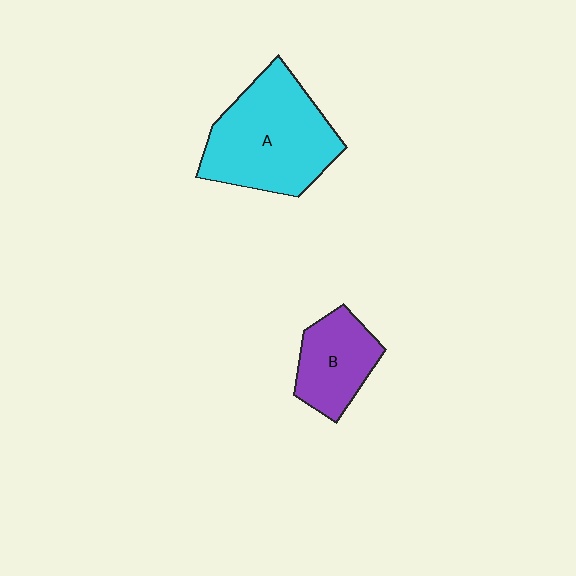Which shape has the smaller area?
Shape B (purple).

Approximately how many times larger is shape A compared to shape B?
Approximately 1.9 times.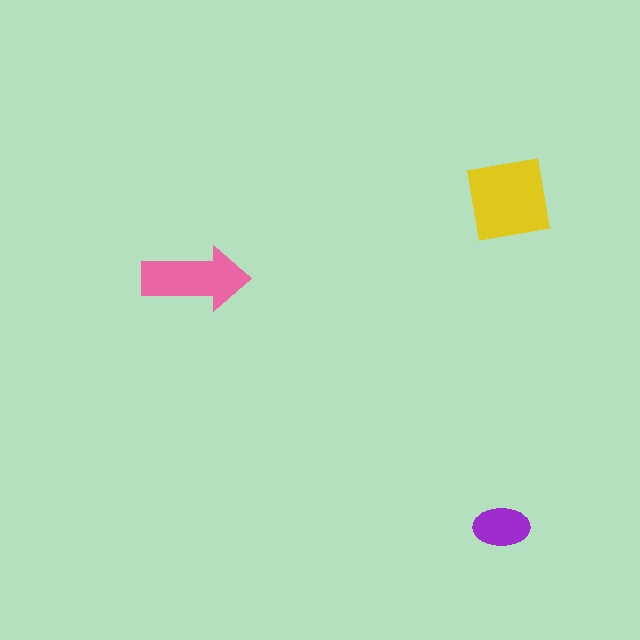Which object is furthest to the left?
The pink arrow is leftmost.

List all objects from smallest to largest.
The purple ellipse, the pink arrow, the yellow square.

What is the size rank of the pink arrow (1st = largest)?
2nd.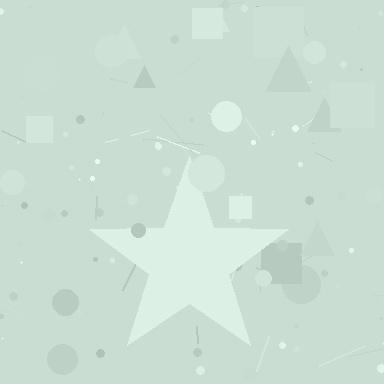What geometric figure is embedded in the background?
A star is embedded in the background.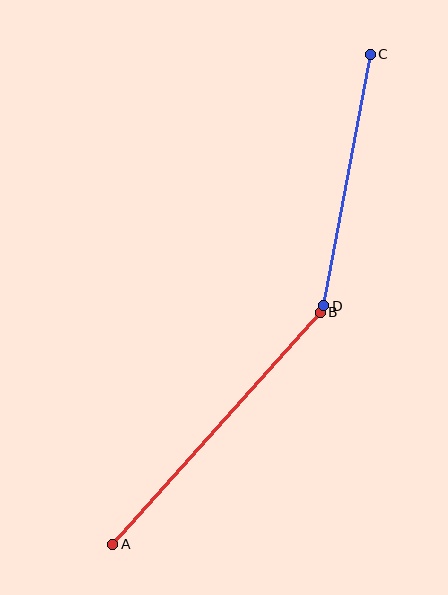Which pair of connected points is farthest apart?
Points A and B are farthest apart.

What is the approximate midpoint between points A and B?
The midpoint is at approximately (217, 428) pixels.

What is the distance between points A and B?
The distance is approximately 311 pixels.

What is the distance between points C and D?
The distance is approximately 256 pixels.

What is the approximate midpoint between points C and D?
The midpoint is at approximately (347, 180) pixels.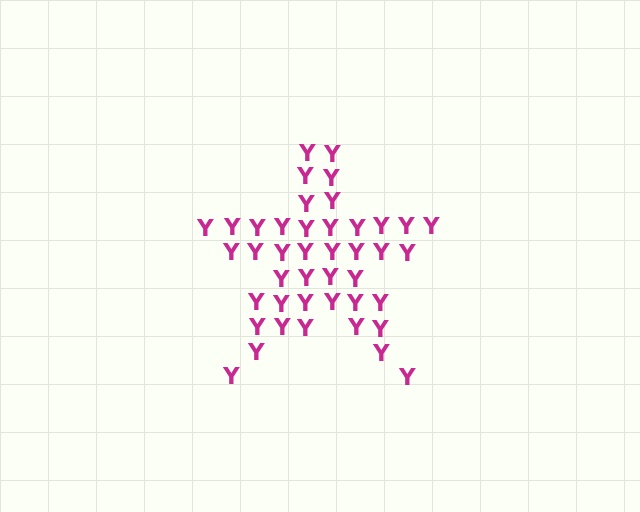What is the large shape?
The large shape is a star.